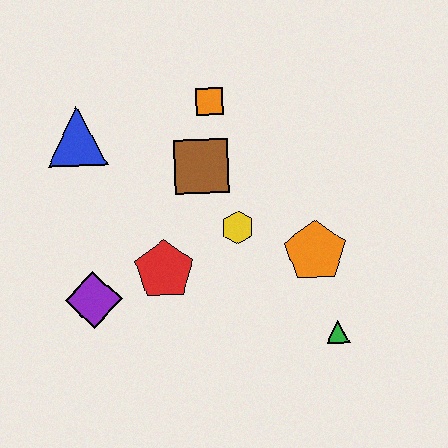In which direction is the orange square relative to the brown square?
The orange square is above the brown square.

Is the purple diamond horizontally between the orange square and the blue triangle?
Yes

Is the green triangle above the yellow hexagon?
No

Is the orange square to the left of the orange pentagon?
Yes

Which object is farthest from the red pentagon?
The green triangle is farthest from the red pentagon.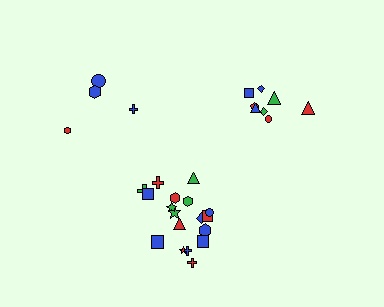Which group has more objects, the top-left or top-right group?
The top-right group.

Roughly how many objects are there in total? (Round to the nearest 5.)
Roughly 30 objects in total.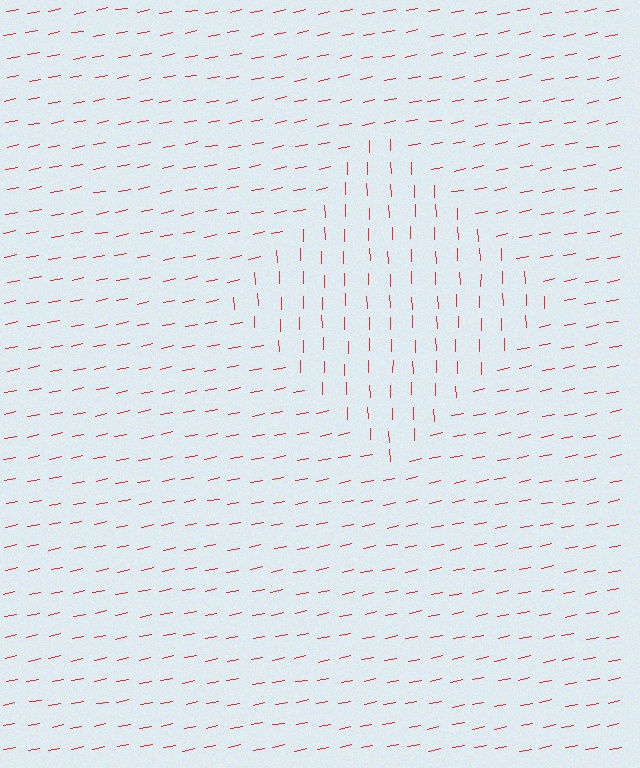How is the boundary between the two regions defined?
The boundary is defined purely by a change in line orientation (approximately 80 degrees difference). All lines are the same color and thickness.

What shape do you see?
I see a diamond.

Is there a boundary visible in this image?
Yes, there is a texture boundary formed by a change in line orientation.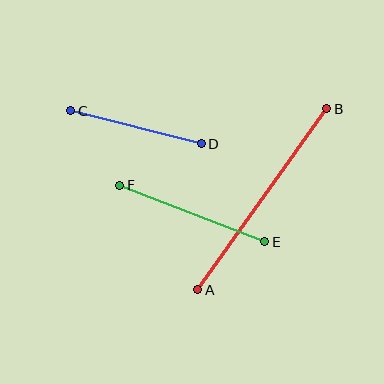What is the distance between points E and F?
The distance is approximately 155 pixels.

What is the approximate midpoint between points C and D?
The midpoint is at approximately (136, 127) pixels.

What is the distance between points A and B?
The distance is approximately 222 pixels.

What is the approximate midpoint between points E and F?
The midpoint is at approximately (192, 214) pixels.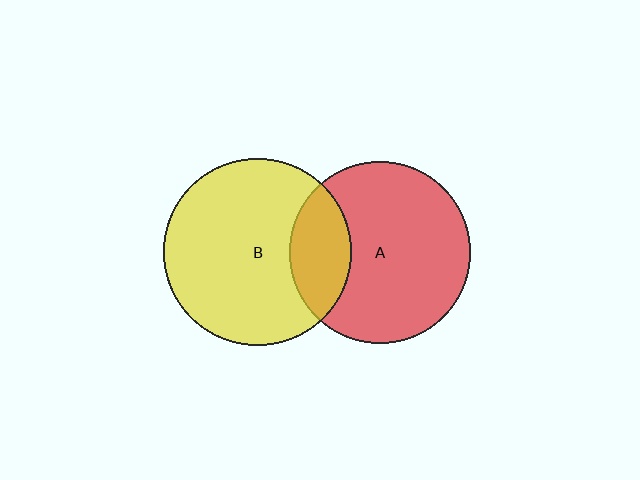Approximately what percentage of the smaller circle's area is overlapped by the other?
Approximately 25%.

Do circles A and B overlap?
Yes.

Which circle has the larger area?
Circle B (yellow).